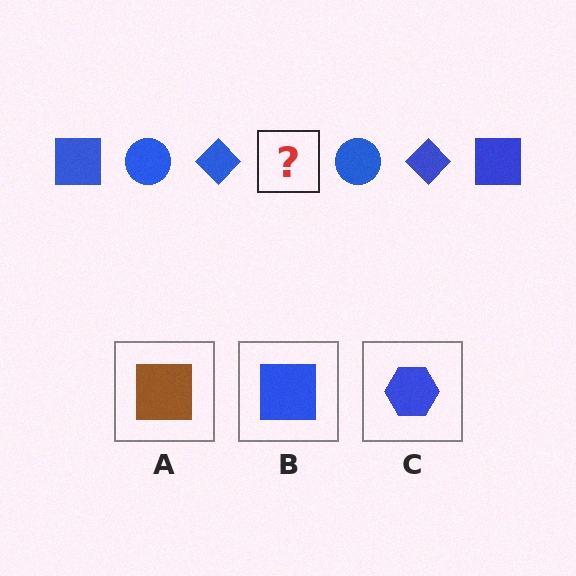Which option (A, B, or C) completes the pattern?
B.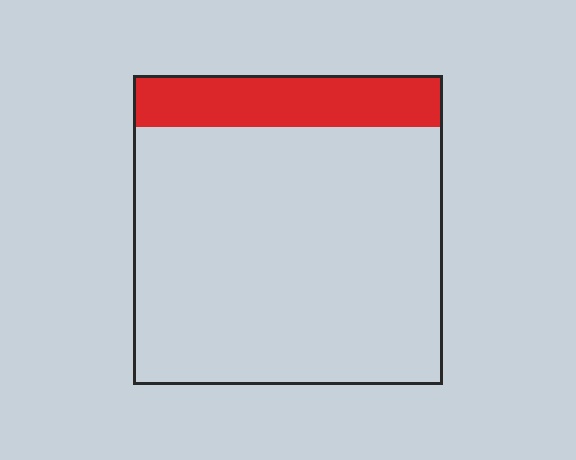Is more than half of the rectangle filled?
No.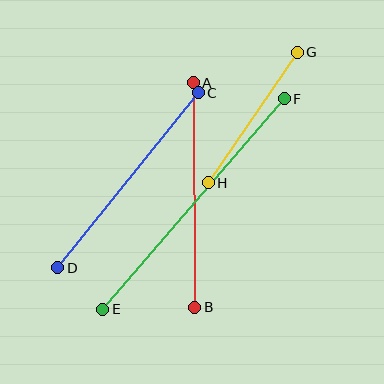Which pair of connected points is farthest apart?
Points E and F are farthest apart.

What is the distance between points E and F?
The distance is approximately 278 pixels.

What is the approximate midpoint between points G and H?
The midpoint is at approximately (253, 118) pixels.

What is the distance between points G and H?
The distance is approximately 158 pixels.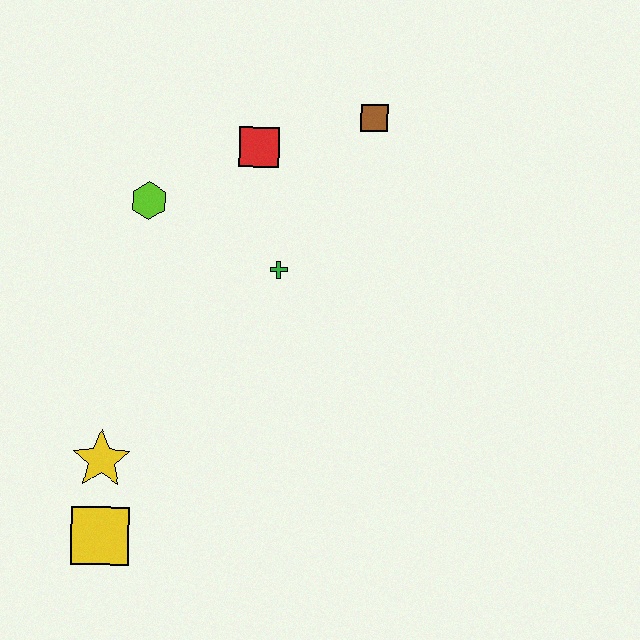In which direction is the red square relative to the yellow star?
The red square is above the yellow star.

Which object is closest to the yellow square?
The yellow star is closest to the yellow square.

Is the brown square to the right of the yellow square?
Yes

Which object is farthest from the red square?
The yellow square is farthest from the red square.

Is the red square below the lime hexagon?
No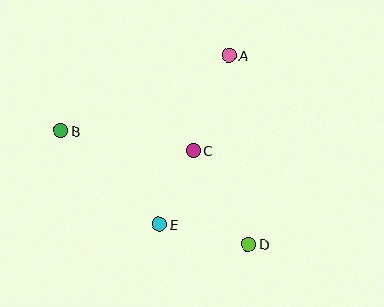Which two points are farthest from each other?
Points B and D are farthest from each other.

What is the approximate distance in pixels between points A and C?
The distance between A and C is approximately 101 pixels.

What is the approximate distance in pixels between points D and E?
The distance between D and E is approximately 91 pixels.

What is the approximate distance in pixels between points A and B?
The distance between A and B is approximately 184 pixels.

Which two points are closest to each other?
Points C and E are closest to each other.